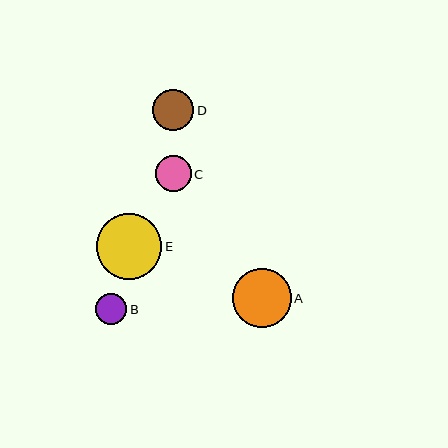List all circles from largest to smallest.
From largest to smallest: E, A, D, C, B.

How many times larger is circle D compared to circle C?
Circle D is approximately 1.1 times the size of circle C.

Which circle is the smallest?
Circle B is the smallest with a size of approximately 31 pixels.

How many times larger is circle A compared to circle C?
Circle A is approximately 1.6 times the size of circle C.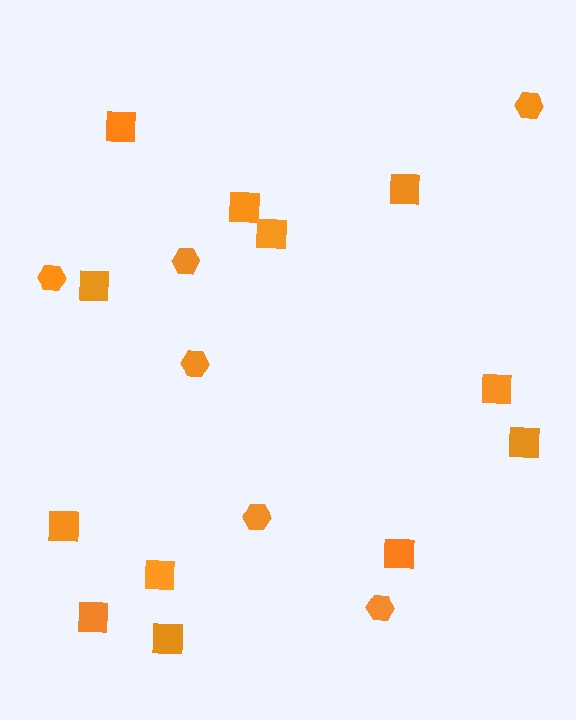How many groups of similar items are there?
There are 2 groups: one group of squares (12) and one group of hexagons (6).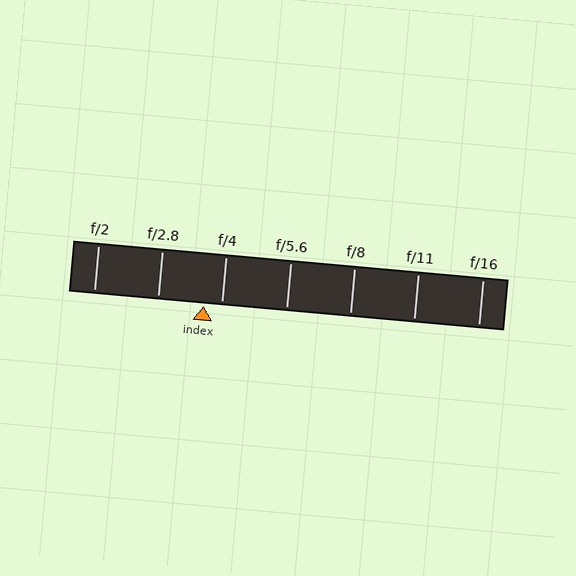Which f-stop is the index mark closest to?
The index mark is closest to f/4.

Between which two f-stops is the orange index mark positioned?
The index mark is between f/2.8 and f/4.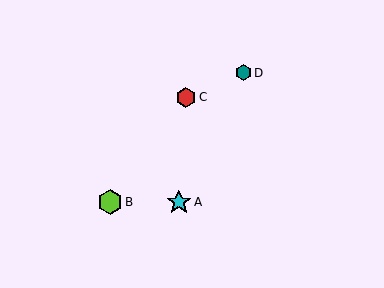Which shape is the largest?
The lime hexagon (labeled B) is the largest.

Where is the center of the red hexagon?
The center of the red hexagon is at (186, 97).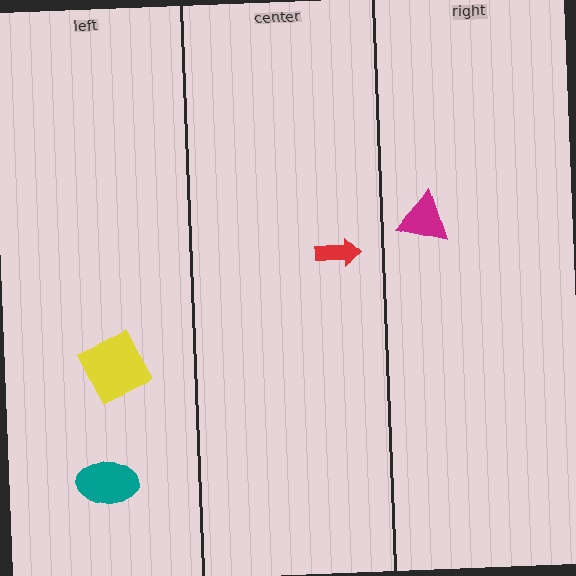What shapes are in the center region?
The red arrow.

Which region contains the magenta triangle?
The right region.